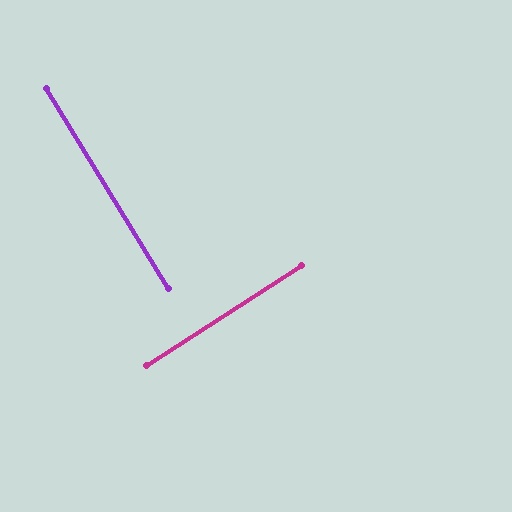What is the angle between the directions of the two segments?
Approximately 89 degrees.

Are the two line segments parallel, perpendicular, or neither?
Perpendicular — they meet at approximately 89°.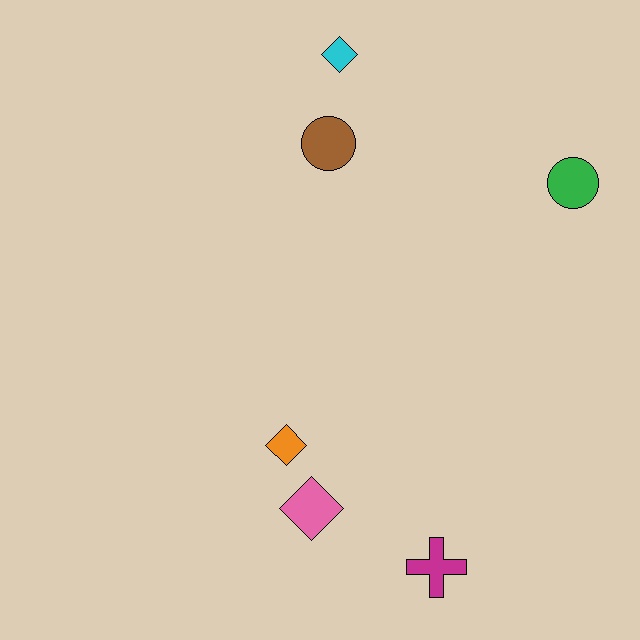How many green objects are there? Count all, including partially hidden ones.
There is 1 green object.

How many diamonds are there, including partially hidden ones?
There are 3 diamonds.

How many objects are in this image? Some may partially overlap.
There are 6 objects.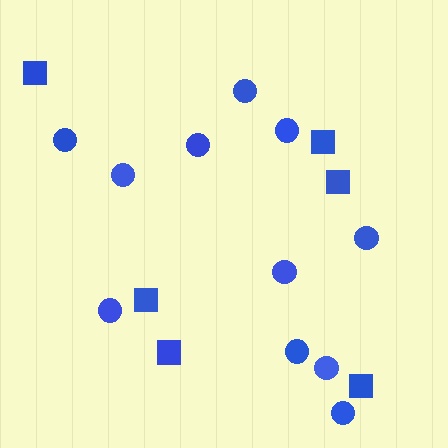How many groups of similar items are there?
There are 2 groups: one group of circles (11) and one group of squares (6).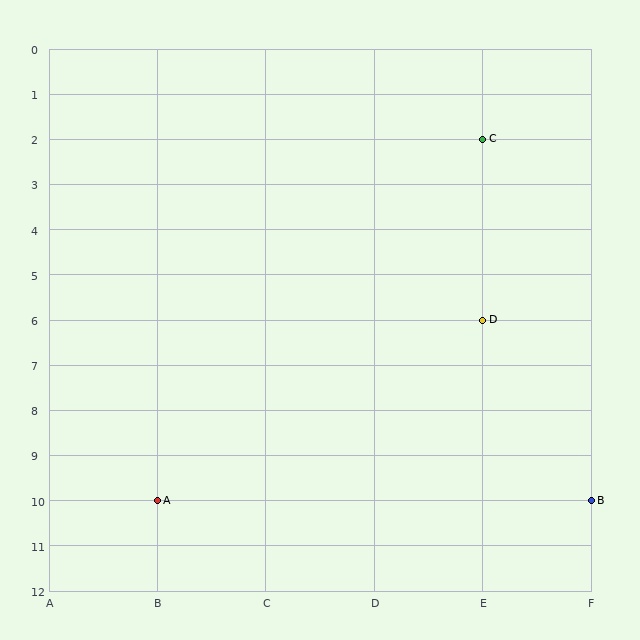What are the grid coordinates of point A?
Point A is at grid coordinates (B, 10).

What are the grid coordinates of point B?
Point B is at grid coordinates (F, 10).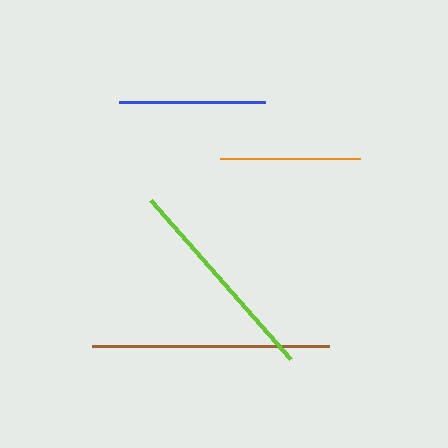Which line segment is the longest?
The brown line is the longest at approximately 237 pixels.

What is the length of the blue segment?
The blue segment is approximately 146 pixels long.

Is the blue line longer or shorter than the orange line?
The blue line is longer than the orange line.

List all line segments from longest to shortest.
From longest to shortest: brown, lime, blue, orange.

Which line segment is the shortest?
The orange line is the shortest at approximately 140 pixels.